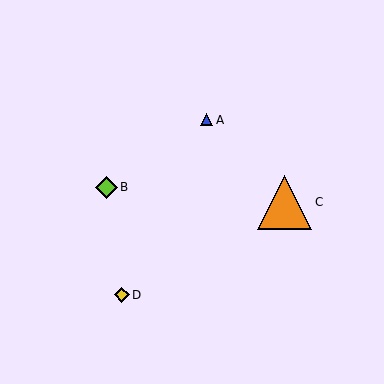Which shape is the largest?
The orange triangle (labeled C) is the largest.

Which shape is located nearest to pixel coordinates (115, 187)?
The lime diamond (labeled B) at (107, 187) is nearest to that location.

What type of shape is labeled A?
Shape A is a blue triangle.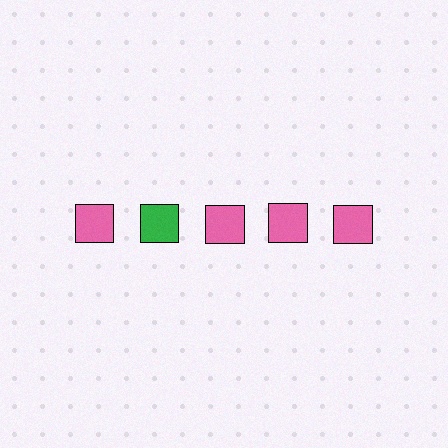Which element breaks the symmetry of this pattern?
The green square in the top row, second from left column breaks the symmetry. All other shapes are pink squares.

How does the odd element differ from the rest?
It has a different color: green instead of pink.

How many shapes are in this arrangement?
There are 5 shapes arranged in a grid pattern.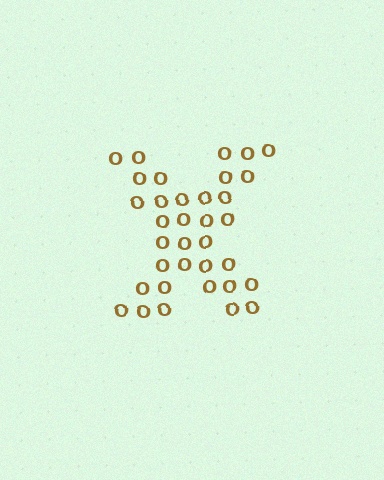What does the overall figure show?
The overall figure shows the letter X.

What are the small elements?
The small elements are letter O's.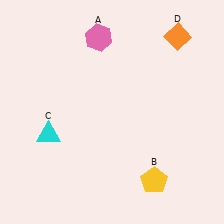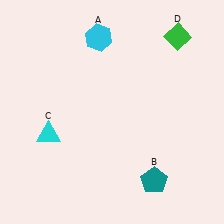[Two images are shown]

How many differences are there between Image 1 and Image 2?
There are 3 differences between the two images.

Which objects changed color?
A changed from pink to cyan. B changed from yellow to teal. D changed from orange to green.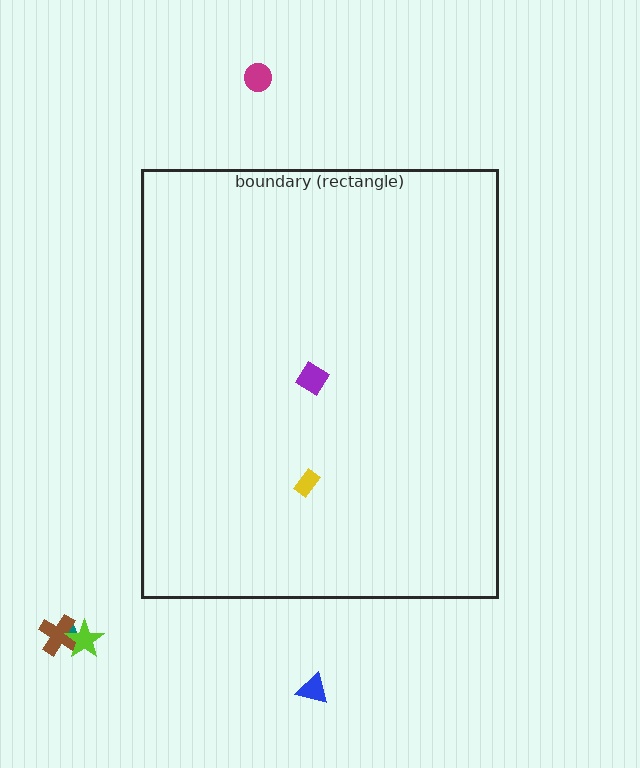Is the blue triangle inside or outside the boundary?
Outside.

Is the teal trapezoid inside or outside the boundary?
Outside.